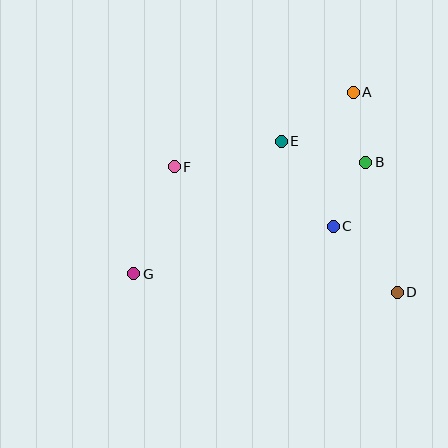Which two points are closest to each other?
Points A and B are closest to each other.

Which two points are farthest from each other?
Points A and G are farthest from each other.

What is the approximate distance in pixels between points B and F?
The distance between B and F is approximately 192 pixels.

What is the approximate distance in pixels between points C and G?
The distance between C and G is approximately 205 pixels.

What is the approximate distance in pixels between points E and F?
The distance between E and F is approximately 110 pixels.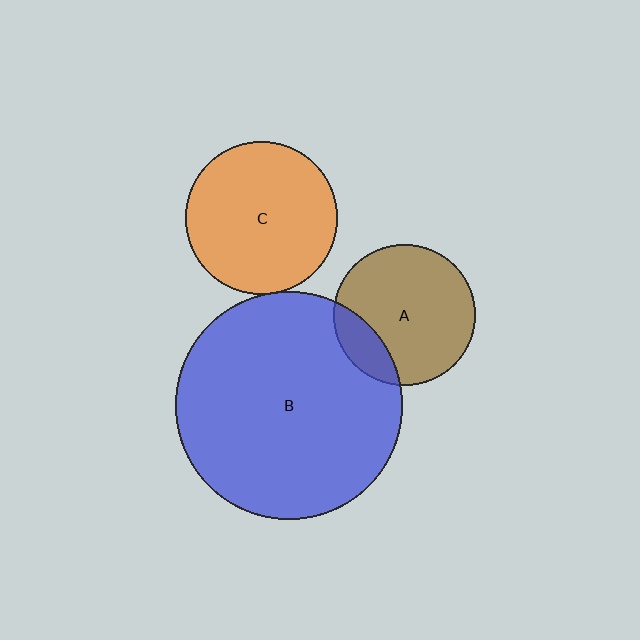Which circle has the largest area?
Circle B (blue).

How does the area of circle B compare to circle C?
Approximately 2.2 times.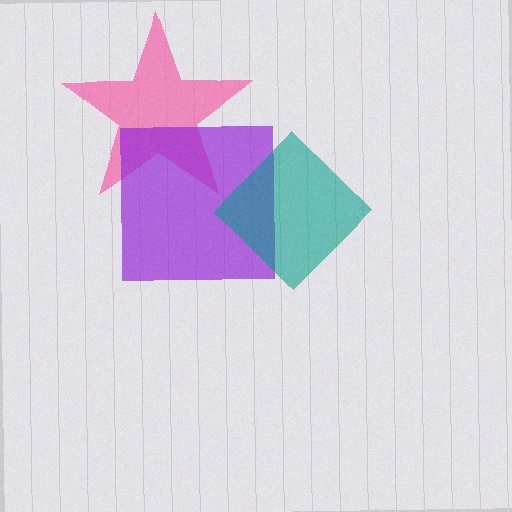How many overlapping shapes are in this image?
There are 3 overlapping shapes in the image.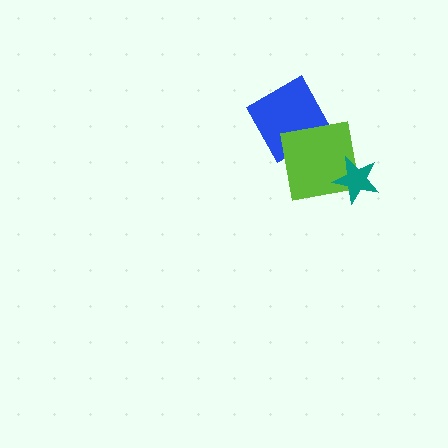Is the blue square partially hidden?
Yes, it is partially covered by another shape.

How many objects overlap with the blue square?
1 object overlaps with the blue square.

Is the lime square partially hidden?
Yes, it is partially covered by another shape.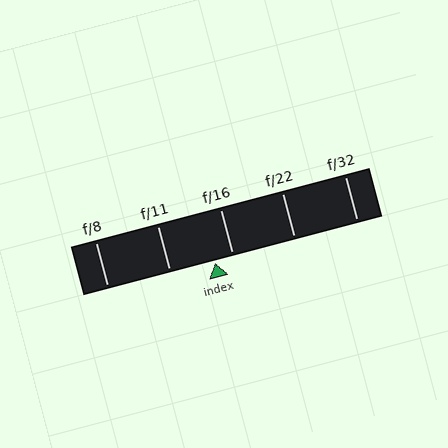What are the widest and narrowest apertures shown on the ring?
The widest aperture shown is f/8 and the narrowest is f/32.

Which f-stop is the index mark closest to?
The index mark is closest to f/16.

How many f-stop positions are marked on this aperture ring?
There are 5 f-stop positions marked.